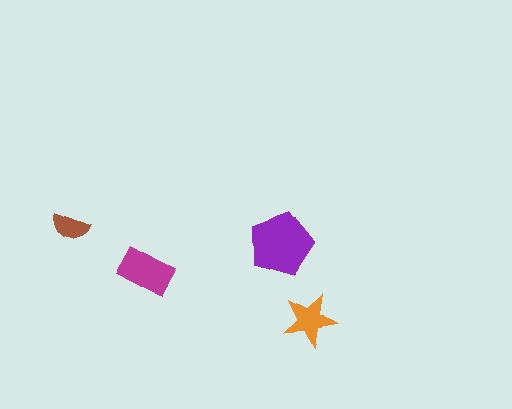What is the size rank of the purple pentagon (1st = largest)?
1st.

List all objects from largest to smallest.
The purple pentagon, the magenta rectangle, the orange star, the brown semicircle.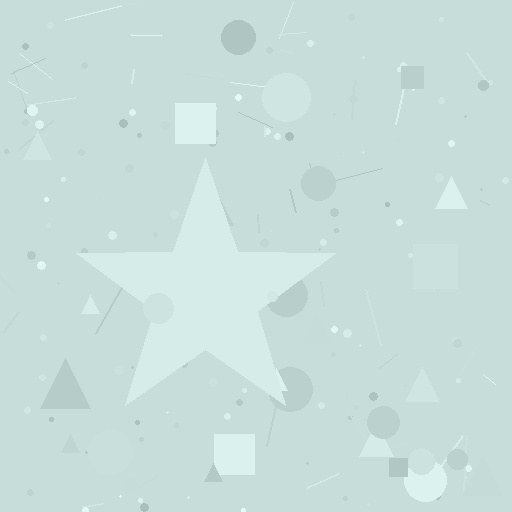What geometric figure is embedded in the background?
A star is embedded in the background.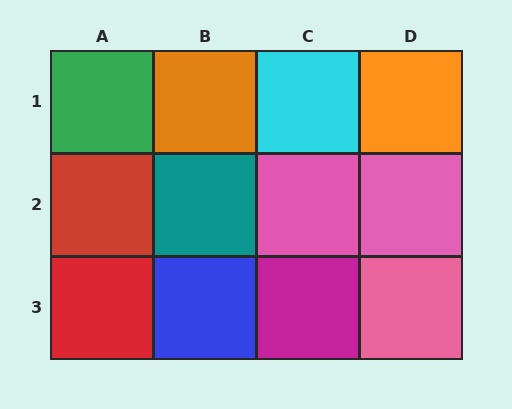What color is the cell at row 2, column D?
Pink.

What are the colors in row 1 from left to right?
Green, orange, cyan, orange.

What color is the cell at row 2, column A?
Red.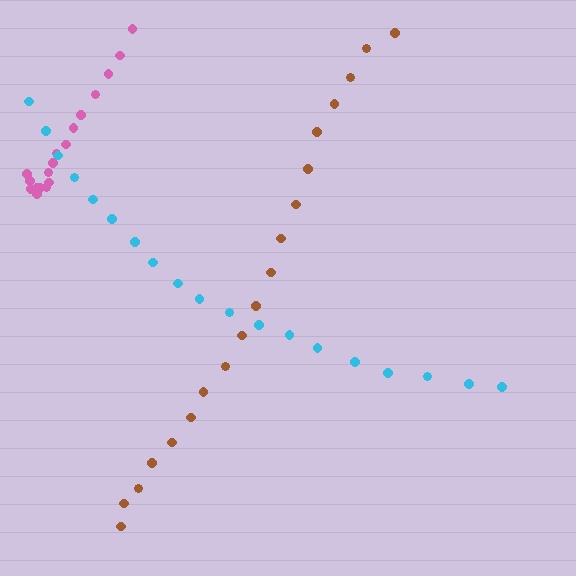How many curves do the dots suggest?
There are 3 distinct paths.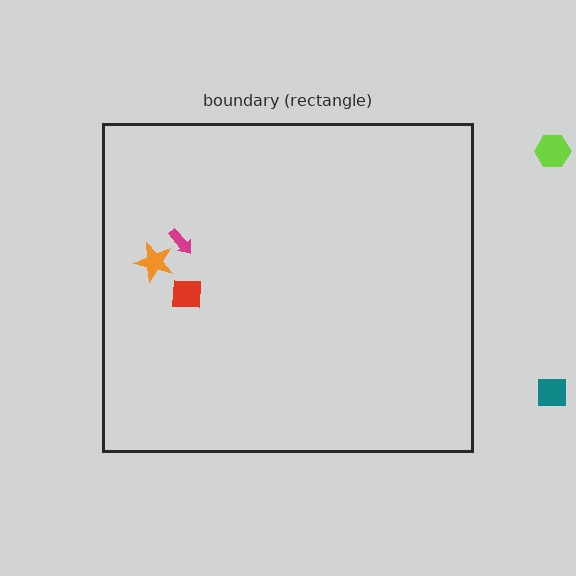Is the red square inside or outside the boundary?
Inside.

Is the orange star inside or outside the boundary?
Inside.